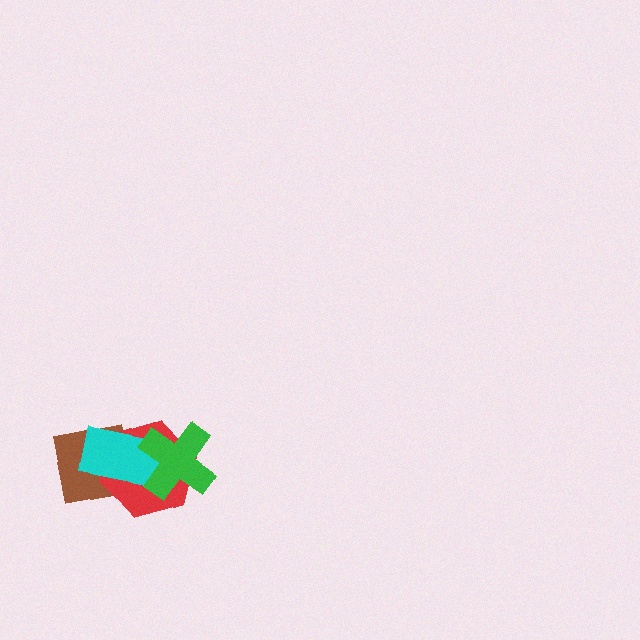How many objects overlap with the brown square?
2 objects overlap with the brown square.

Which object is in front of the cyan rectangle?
The green cross is in front of the cyan rectangle.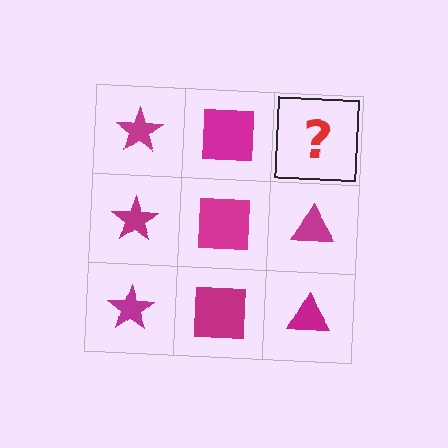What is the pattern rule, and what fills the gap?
The rule is that each column has a consistent shape. The gap should be filled with a magenta triangle.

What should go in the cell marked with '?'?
The missing cell should contain a magenta triangle.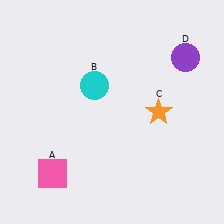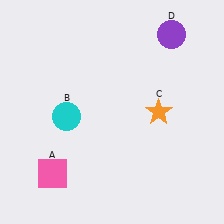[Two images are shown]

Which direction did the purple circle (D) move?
The purple circle (D) moved up.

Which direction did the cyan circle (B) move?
The cyan circle (B) moved down.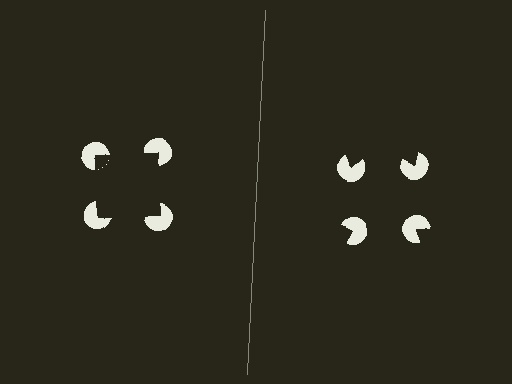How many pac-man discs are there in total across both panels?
8 — 4 on each side.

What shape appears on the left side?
An illusory square.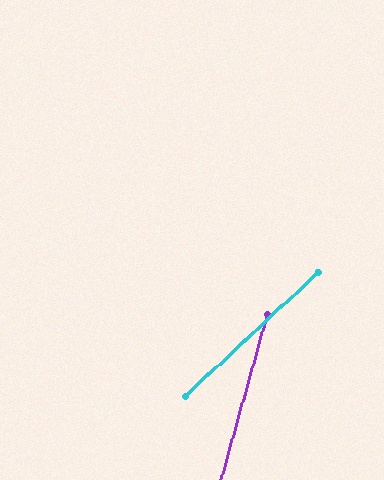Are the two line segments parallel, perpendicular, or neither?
Neither parallel nor perpendicular — they differ by about 31°.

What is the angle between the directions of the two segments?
Approximately 31 degrees.